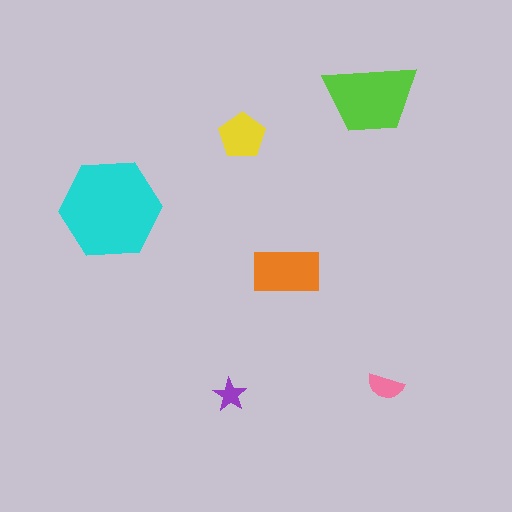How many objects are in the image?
There are 6 objects in the image.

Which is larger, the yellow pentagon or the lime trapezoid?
The lime trapezoid.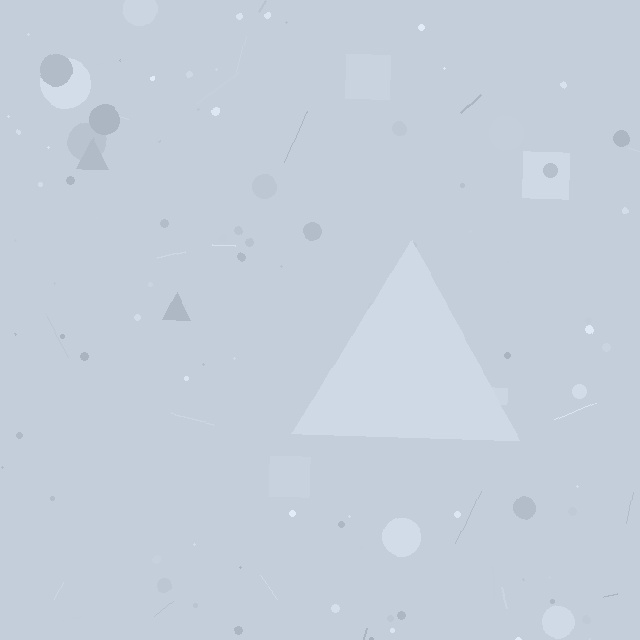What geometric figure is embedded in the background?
A triangle is embedded in the background.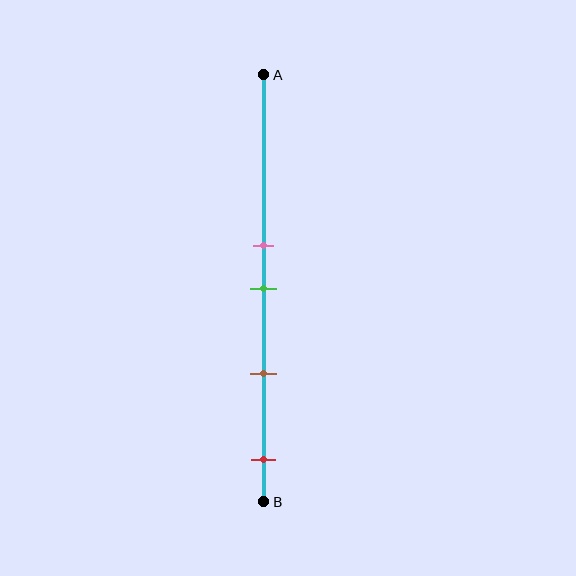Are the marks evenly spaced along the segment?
No, the marks are not evenly spaced.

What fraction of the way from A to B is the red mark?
The red mark is approximately 90% (0.9) of the way from A to B.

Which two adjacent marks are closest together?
The pink and green marks are the closest adjacent pair.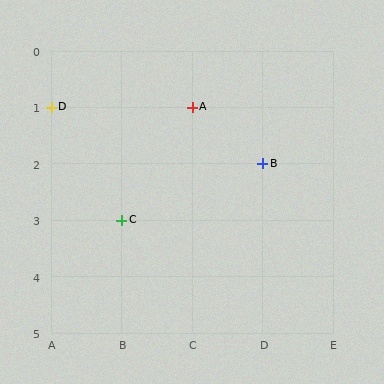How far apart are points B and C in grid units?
Points B and C are 2 columns and 1 row apart (about 2.2 grid units diagonally).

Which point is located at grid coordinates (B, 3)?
Point C is at (B, 3).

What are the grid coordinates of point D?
Point D is at grid coordinates (A, 1).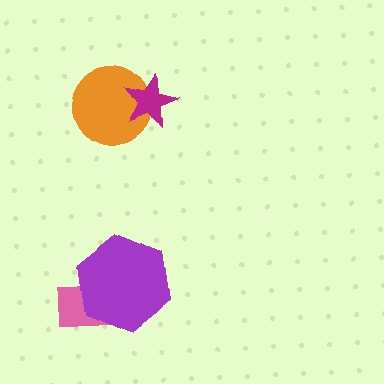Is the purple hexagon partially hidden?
No, no other shape covers it.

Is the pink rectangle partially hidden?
Yes, it is partially covered by another shape.